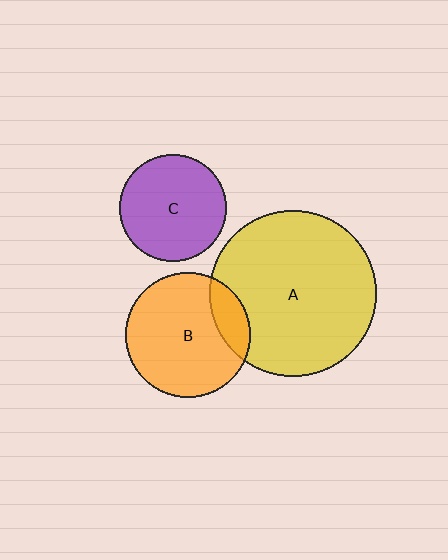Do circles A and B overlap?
Yes.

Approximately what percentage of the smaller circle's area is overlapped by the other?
Approximately 15%.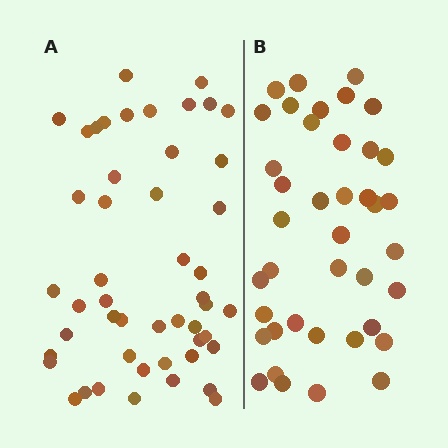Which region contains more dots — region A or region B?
Region A (the left region) has more dots.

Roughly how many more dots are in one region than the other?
Region A has roughly 8 or so more dots than region B.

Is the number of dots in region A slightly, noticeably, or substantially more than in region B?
Region A has only slightly more — the two regions are fairly close. The ratio is roughly 1.2 to 1.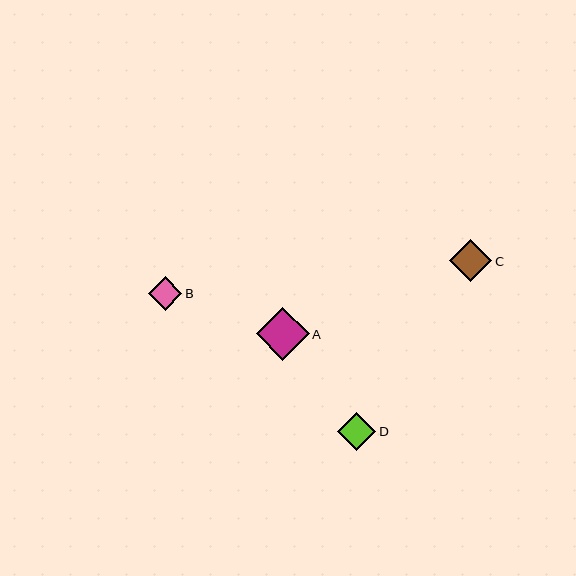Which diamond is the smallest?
Diamond B is the smallest with a size of approximately 34 pixels.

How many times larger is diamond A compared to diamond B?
Diamond A is approximately 1.6 times the size of diamond B.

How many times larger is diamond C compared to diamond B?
Diamond C is approximately 1.2 times the size of diamond B.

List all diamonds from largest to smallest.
From largest to smallest: A, C, D, B.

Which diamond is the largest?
Diamond A is the largest with a size of approximately 53 pixels.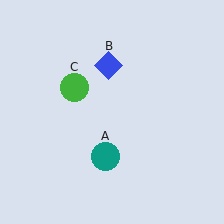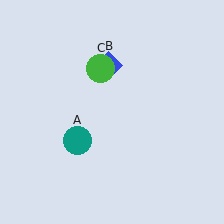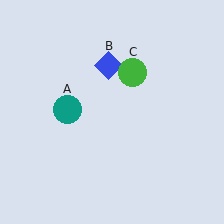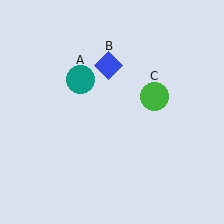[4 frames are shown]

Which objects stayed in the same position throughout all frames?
Blue diamond (object B) remained stationary.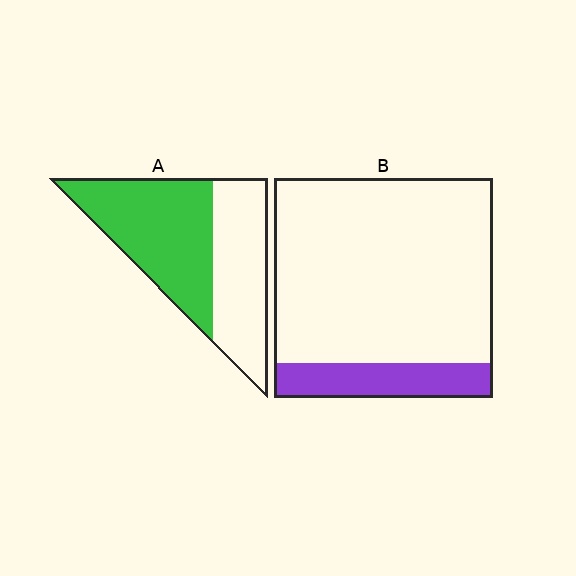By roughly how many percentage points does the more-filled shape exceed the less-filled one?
By roughly 40 percentage points (A over B).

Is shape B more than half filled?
No.